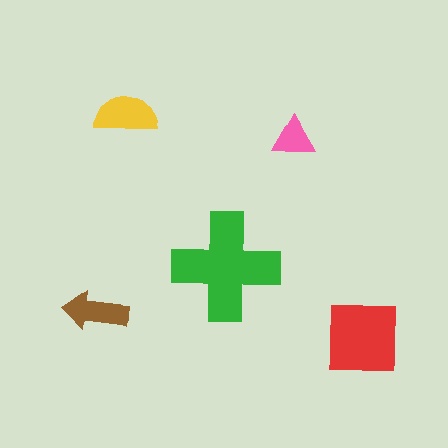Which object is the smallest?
The pink triangle.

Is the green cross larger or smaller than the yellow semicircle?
Larger.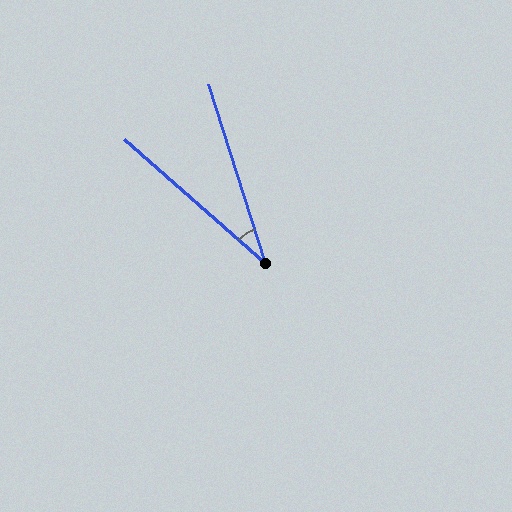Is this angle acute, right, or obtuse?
It is acute.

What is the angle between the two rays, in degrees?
Approximately 31 degrees.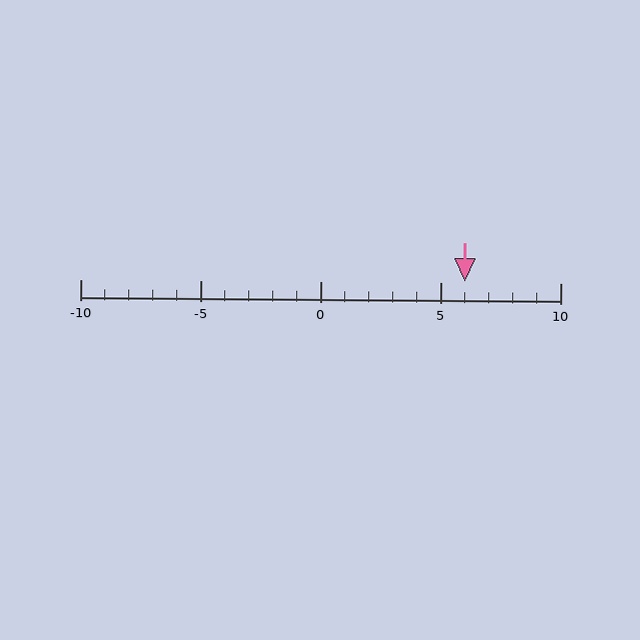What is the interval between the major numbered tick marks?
The major tick marks are spaced 5 units apart.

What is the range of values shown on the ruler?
The ruler shows values from -10 to 10.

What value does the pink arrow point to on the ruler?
The pink arrow points to approximately 6.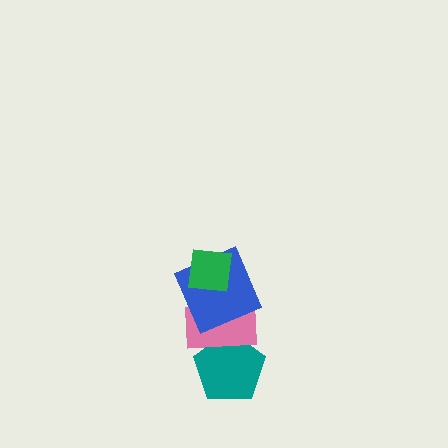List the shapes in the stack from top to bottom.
From top to bottom: the green square, the blue square, the pink rectangle, the teal pentagon.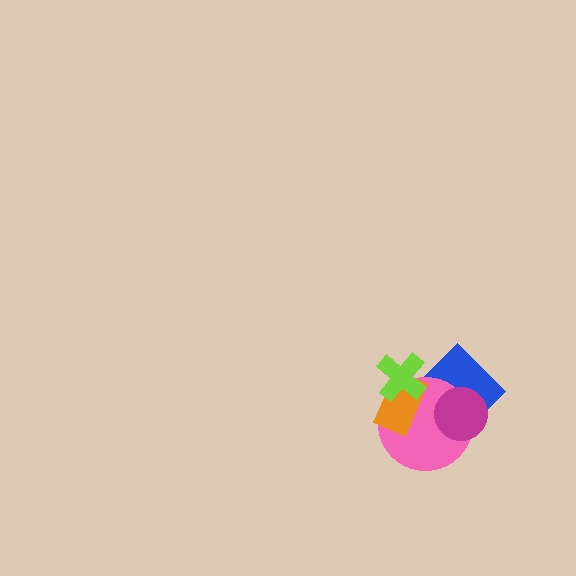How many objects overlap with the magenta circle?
2 objects overlap with the magenta circle.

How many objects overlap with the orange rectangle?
3 objects overlap with the orange rectangle.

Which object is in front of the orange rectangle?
The lime cross is in front of the orange rectangle.